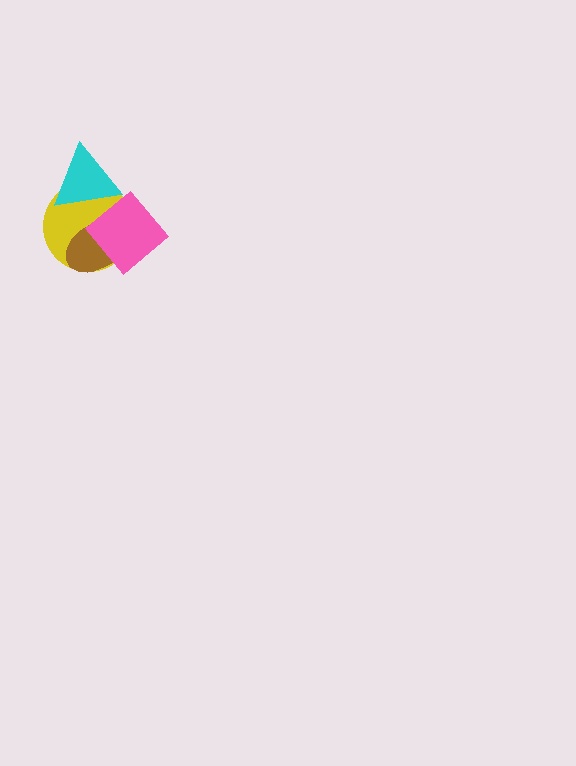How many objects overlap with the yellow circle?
3 objects overlap with the yellow circle.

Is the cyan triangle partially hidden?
Yes, it is partially covered by another shape.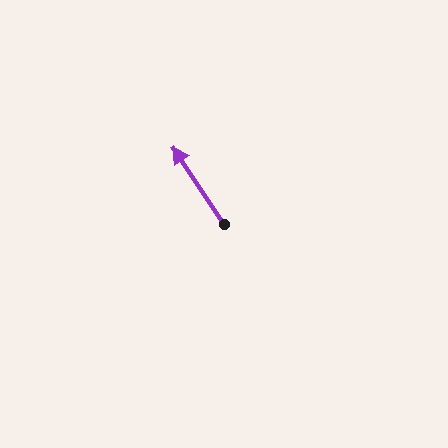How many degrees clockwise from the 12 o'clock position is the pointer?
Approximately 326 degrees.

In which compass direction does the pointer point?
Northwest.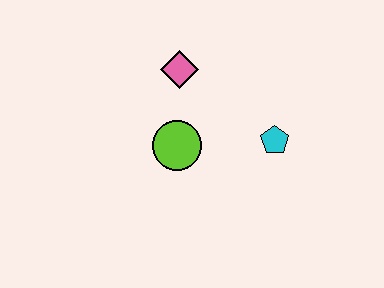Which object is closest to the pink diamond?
The lime circle is closest to the pink diamond.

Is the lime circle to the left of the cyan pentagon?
Yes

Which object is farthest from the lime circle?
The cyan pentagon is farthest from the lime circle.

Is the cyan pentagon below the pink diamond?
Yes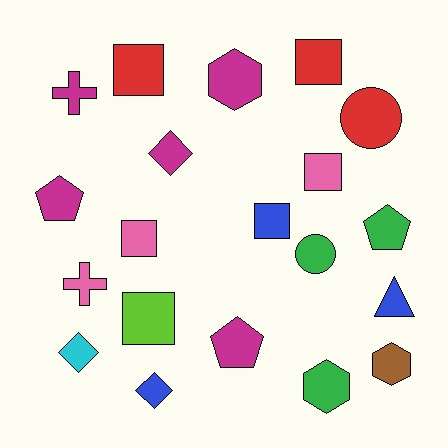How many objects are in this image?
There are 20 objects.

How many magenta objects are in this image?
There are 5 magenta objects.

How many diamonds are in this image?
There are 3 diamonds.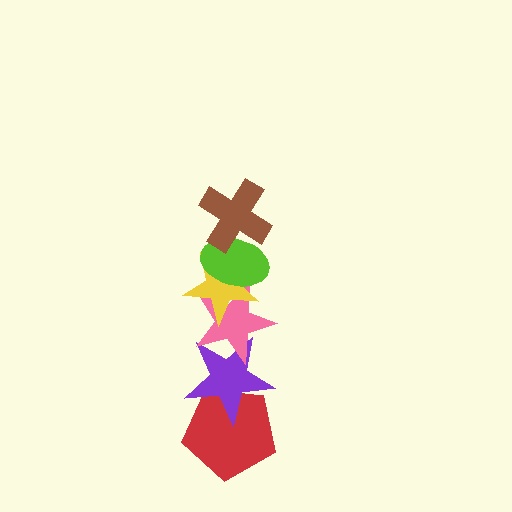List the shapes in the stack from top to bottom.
From top to bottom: the brown cross, the lime ellipse, the yellow star, the pink star, the purple star, the red pentagon.